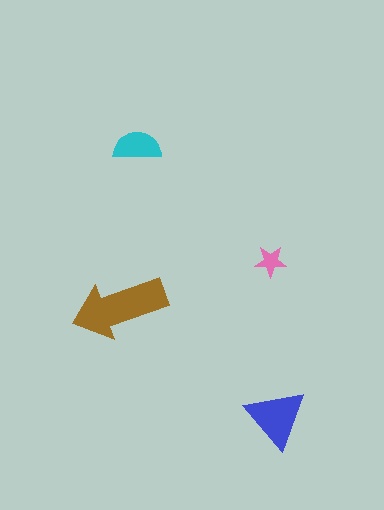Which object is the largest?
The brown arrow.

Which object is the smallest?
The pink star.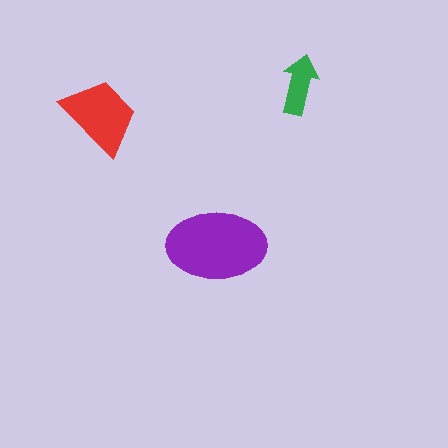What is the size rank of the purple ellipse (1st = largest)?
1st.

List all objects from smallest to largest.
The green arrow, the red trapezoid, the purple ellipse.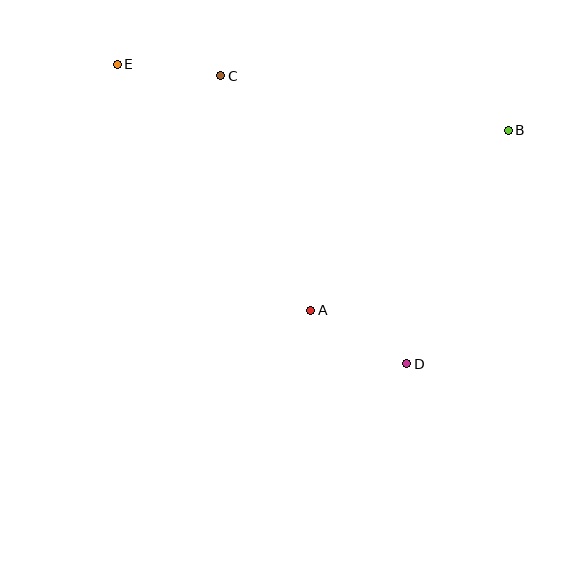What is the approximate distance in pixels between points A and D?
The distance between A and D is approximately 110 pixels.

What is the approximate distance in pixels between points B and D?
The distance between B and D is approximately 255 pixels.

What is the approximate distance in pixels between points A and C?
The distance between A and C is approximately 251 pixels.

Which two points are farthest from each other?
Points D and E are farthest from each other.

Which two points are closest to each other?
Points C and E are closest to each other.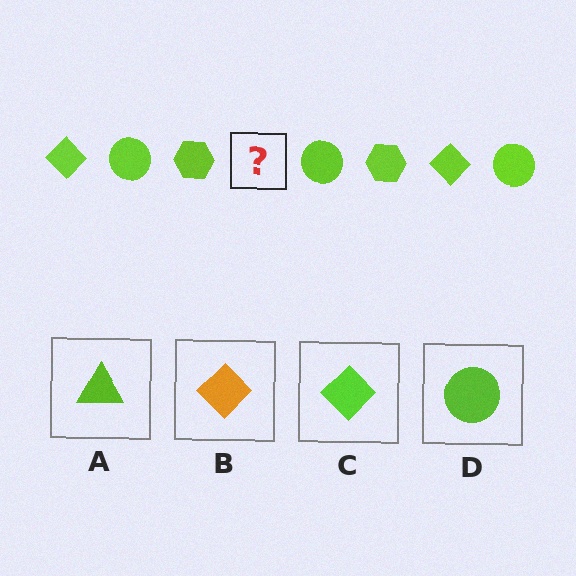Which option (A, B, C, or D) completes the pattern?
C.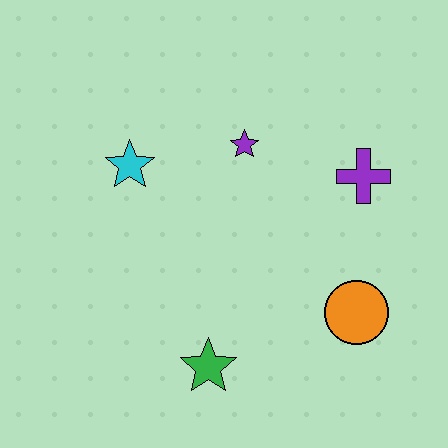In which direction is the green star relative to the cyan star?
The green star is below the cyan star.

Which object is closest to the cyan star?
The purple star is closest to the cyan star.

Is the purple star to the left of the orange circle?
Yes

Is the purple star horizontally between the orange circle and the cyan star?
Yes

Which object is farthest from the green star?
The purple cross is farthest from the green star.